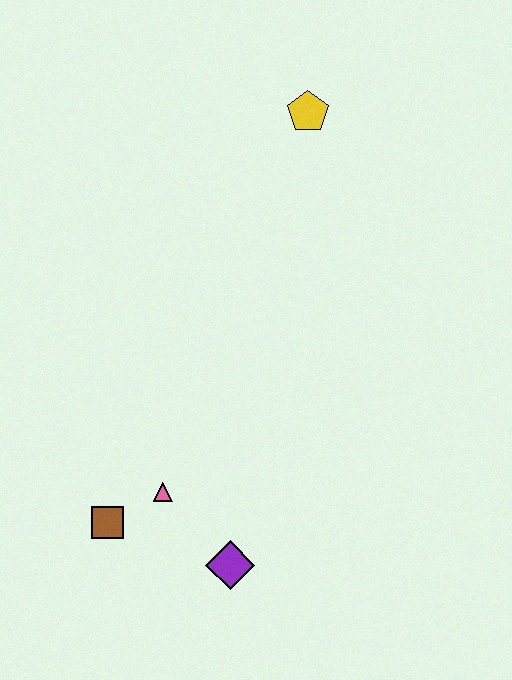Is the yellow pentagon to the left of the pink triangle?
No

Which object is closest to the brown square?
The pink triangle is closest to the brown square.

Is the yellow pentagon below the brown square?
No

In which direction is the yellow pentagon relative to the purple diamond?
The yellow pentagon is above the purple diamond.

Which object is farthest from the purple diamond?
The yellow pentagon is farthest from the purple diamond.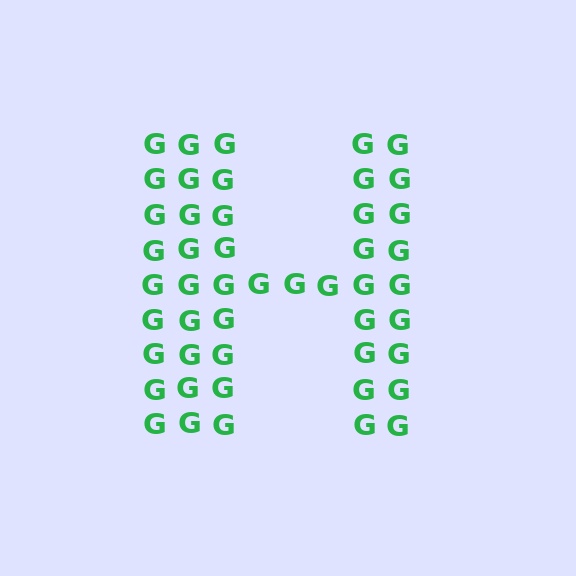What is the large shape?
The large shape is the letter H.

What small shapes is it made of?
It is made of small letter G's.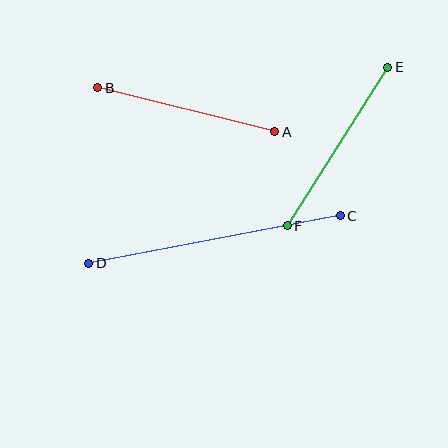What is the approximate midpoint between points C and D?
The midpoint is at approximately (215, 239) pixels.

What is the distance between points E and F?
The distance is approximately 188 pixels.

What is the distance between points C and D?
The distance is approximately 256 pixels.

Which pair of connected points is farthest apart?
Points C and D are farthest apart.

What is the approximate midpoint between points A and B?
The midpoint is at approximately (186, 110) pixels.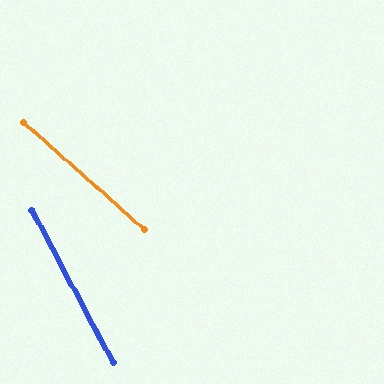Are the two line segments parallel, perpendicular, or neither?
Neither parallel nor perpendicular — they differ by about 20°.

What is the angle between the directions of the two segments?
Approximately 20 degrees.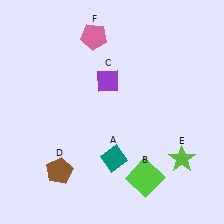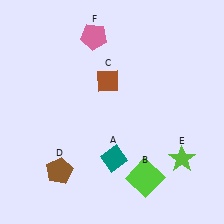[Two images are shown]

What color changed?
The diamond (C) changed from purple in Image 1 to brown in Image 2.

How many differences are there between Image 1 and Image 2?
There is 1 difference between the two images.